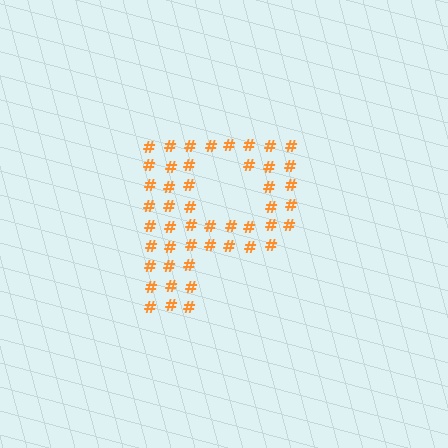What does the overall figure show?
The overall figure shows the letter P.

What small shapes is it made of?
It is made of small hash symbols.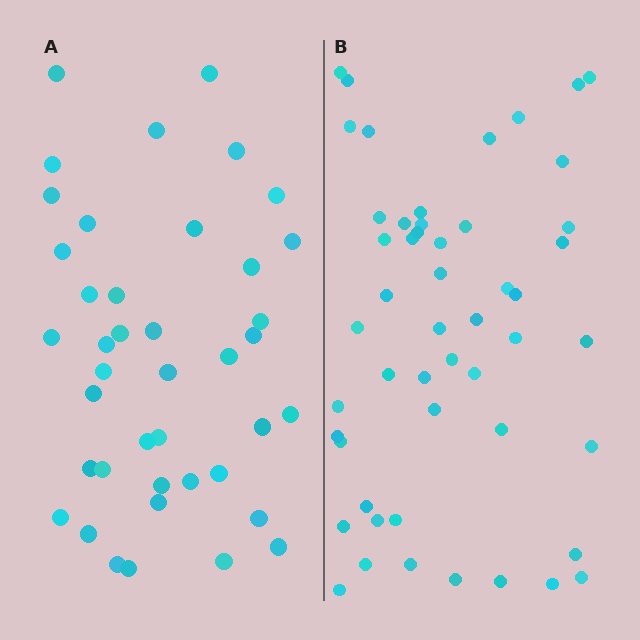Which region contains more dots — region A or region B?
Region B (the right region) has more dots.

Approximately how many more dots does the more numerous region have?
Region B has roughly 10 or so more dots than region A.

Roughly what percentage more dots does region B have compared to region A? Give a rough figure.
About 25% more.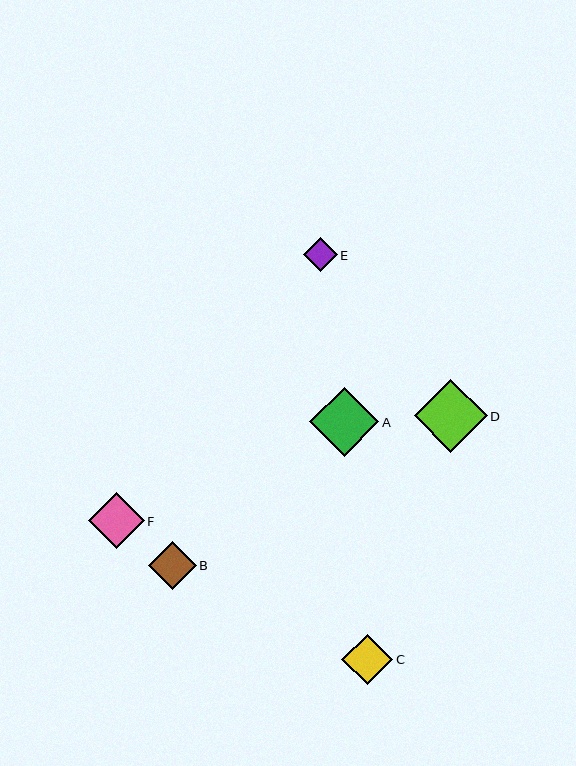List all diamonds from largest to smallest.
From largest to smallest: D, A, F, C, B, E.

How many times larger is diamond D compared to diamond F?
Diamond D is approximately 1.3 times the size of diamond F.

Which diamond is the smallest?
Diamond E is the smallest with a size of approximately 34 pixels.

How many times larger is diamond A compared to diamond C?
Diamond A is approximately 1.4 times the size of diamond C.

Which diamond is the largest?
Diamond D is the largest with a size of approximately 73 pixels.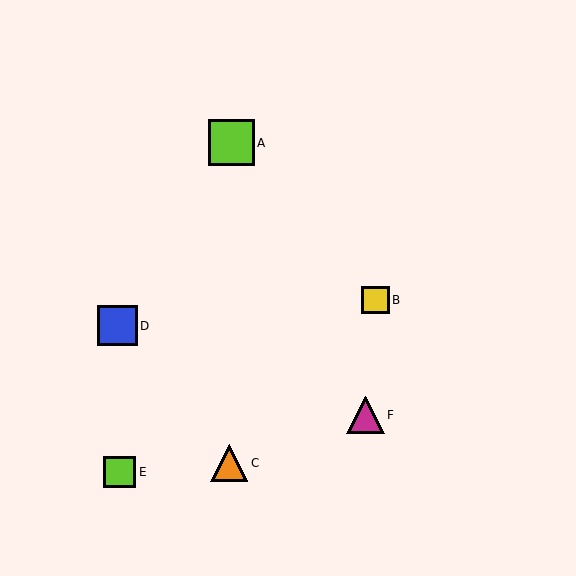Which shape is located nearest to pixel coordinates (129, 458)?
The lime square (labeled E) at (120, 472) is nearest to that location.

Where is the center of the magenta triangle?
The center of the magenta triangle is at (366, 415).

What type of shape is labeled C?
Shape C is an orange triangle.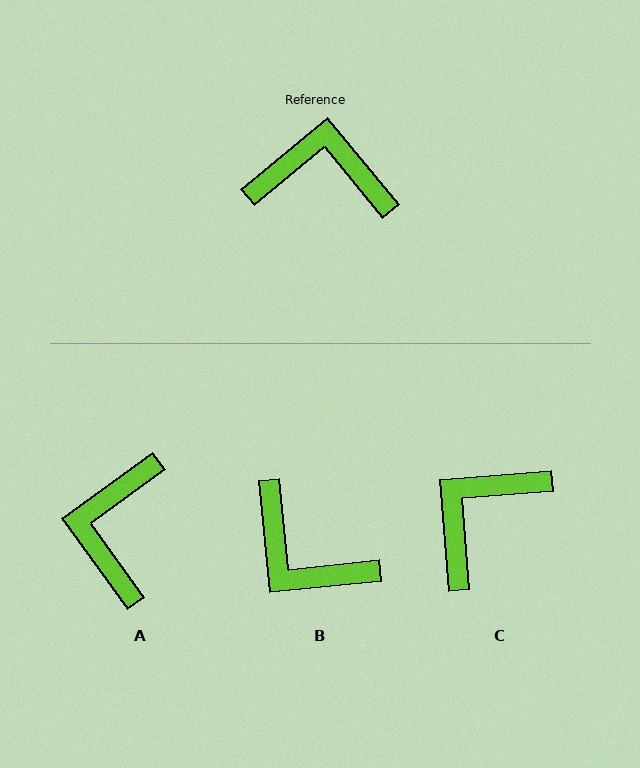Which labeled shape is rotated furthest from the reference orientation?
B, about 147 degrees away.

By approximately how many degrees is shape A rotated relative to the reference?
Approximately 86 degrees counter-clockwise.